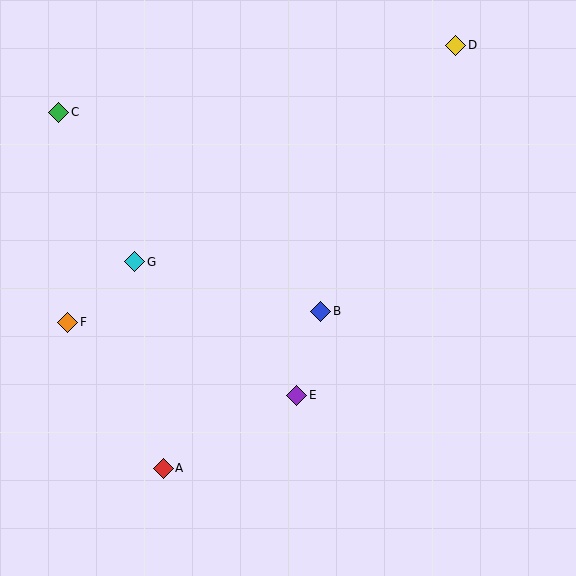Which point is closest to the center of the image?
Point B at (321, 311) is closest to the center.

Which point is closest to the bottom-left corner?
Point A is closest to the bottom-left corner.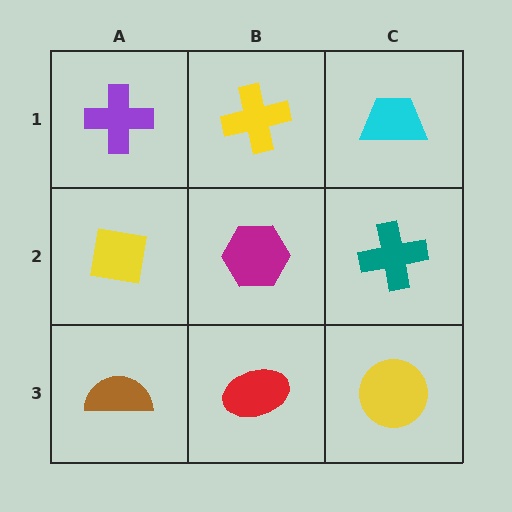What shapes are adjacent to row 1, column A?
A yellow square (row 2, column A), a yellow cross (row 1, column B).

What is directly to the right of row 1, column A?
A yellow cross.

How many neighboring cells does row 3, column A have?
2.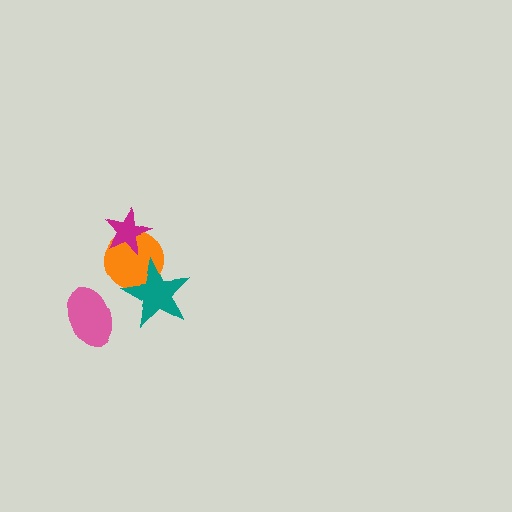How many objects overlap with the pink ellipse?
0 objects overlap with the pink ellipse.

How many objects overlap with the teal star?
1 object overlaps with the teal star.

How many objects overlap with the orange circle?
2 objects overlap with the orange circle.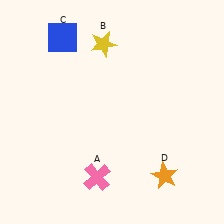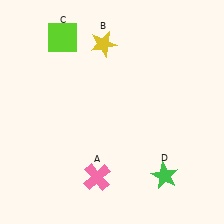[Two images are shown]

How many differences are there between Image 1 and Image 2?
There are 2 differences between the two images.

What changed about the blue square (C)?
In Image 1, C is blue. In Image 2, it changed to lime.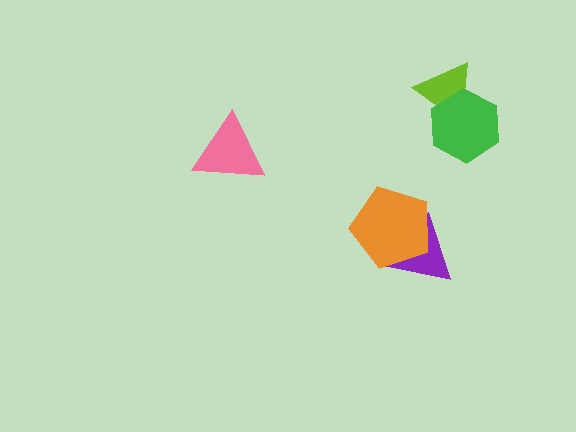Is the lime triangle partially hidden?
Yes, it is partially covered by another shape.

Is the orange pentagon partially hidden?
No, no other shape covers it.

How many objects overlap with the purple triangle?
1 object overlaps with the purple triangle.